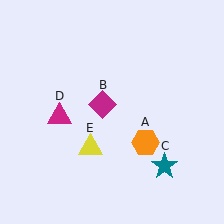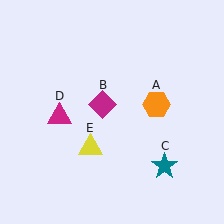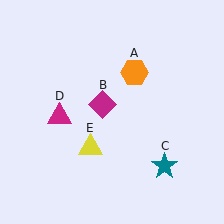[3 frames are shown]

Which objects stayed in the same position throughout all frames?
Magenta diamond (object B) and teal star (object C) and magenta triangle (object D) and yellow triangle (object E) remained stationary.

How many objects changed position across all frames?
1 object changed position: orange hexagon (object A).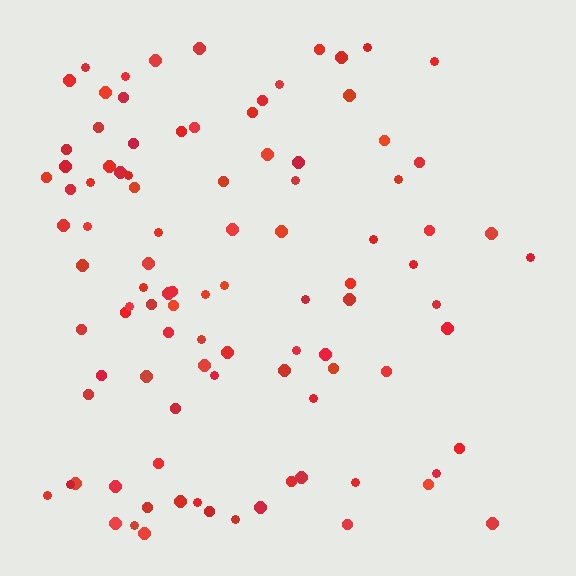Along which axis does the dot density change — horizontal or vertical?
Horizontal.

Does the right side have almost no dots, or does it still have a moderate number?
Still a moderate number, just noticeably fewer than the left.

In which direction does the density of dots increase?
From right to left, with the left side densest.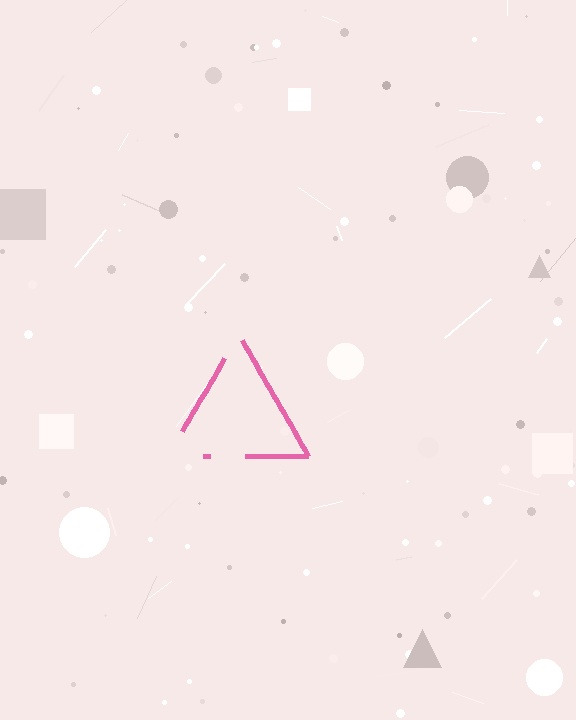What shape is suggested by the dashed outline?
The dashed outline suggests a triangle.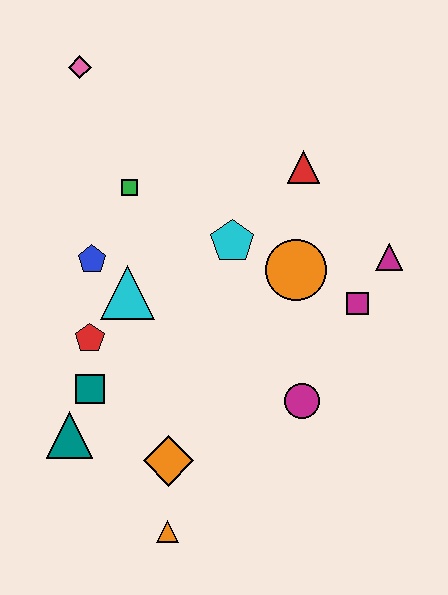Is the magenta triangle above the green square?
No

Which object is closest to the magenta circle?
The magenta square is closest to the magenta circle.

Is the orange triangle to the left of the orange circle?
Yes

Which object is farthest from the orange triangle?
The pink diamond is farthest from the orange triangle.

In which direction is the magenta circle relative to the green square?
The magenta circle is below the green square.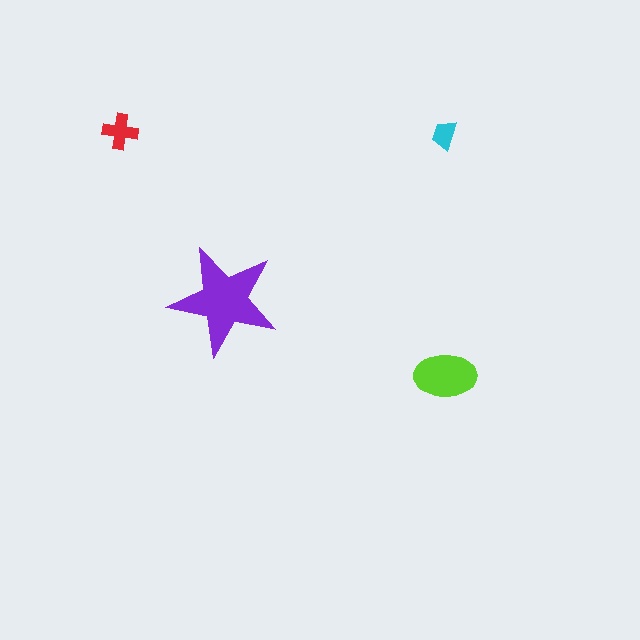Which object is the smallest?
The cyan trapezoid.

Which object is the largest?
The purple star.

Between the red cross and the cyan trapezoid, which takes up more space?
The red cross.